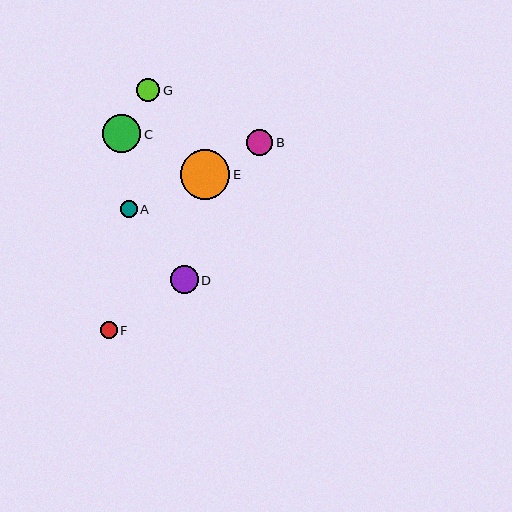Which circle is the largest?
Circle E is the largest with a size of approximately 49 pixels.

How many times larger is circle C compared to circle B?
Circle C is approximately 1.5 times the size of circle B.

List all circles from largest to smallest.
From largest to smallest: E, C, D, B, G, F, A.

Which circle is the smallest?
Circle A is the smallest with a size of approximately 17 pixels.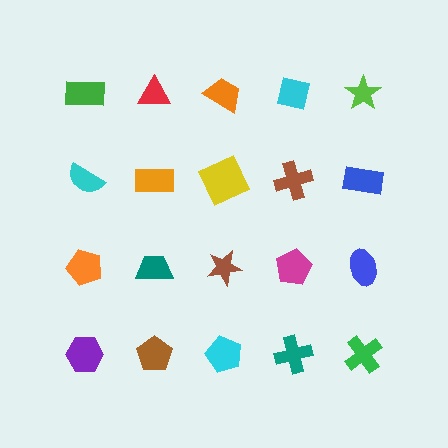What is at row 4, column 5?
A green cross.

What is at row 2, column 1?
A cyan semicircle.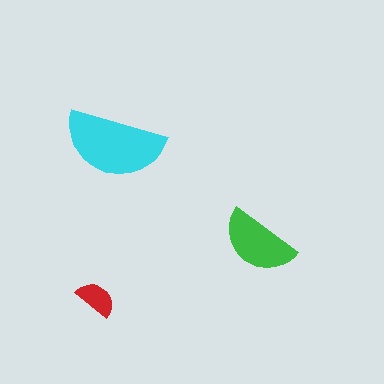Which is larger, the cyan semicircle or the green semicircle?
The cyan one.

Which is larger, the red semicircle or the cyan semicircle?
The cyan one.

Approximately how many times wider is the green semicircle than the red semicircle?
About 2 times wider.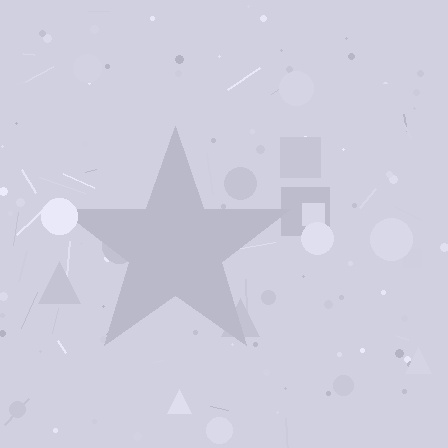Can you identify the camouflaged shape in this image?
The camouflaged shape is a star.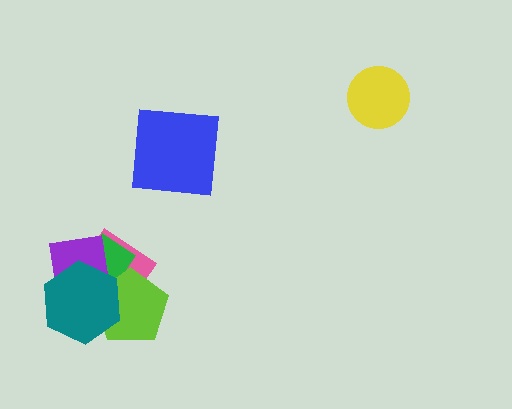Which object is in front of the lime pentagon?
The teal hexagon is in front of the lime pentagon.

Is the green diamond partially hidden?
Yes, it is partially covered by another shape.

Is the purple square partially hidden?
Yes, it is partially covered by another shape.